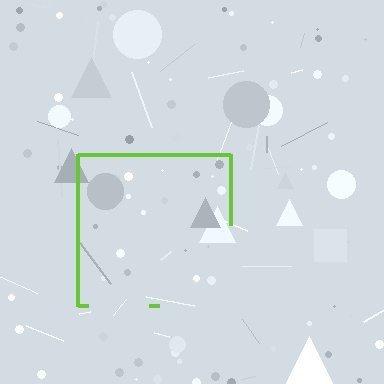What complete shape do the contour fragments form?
The contour fragments form a square.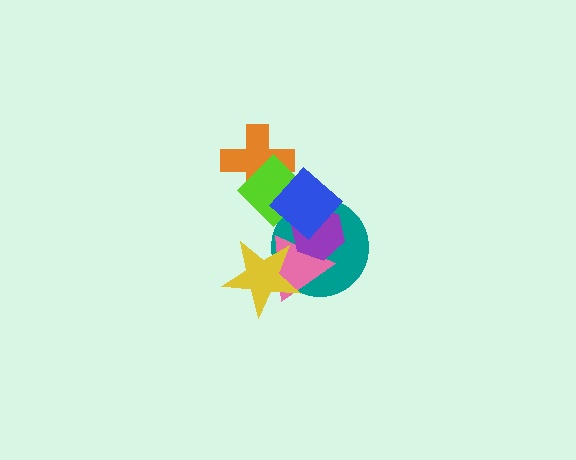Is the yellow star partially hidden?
No, no other shape covers it.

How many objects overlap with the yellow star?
2 objects overlap with the yellow star.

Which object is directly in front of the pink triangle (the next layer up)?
The purple hexagon is directly in front of the pink triangle.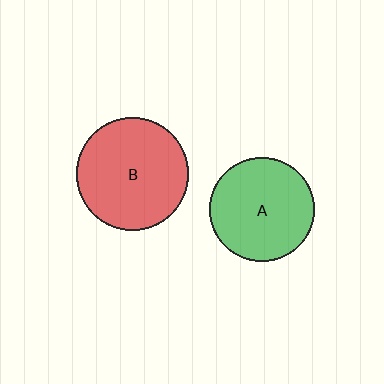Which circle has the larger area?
Circle B (red).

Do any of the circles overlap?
No, none of the circles overlap.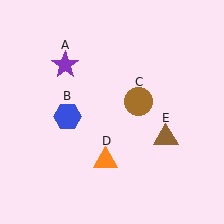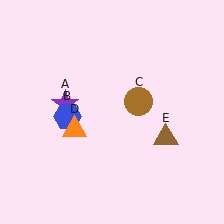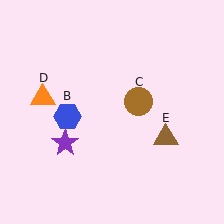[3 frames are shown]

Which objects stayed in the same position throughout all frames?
Blue hexagon (object B) and brown circle (object C) and brown triangle (object E) remained stationary.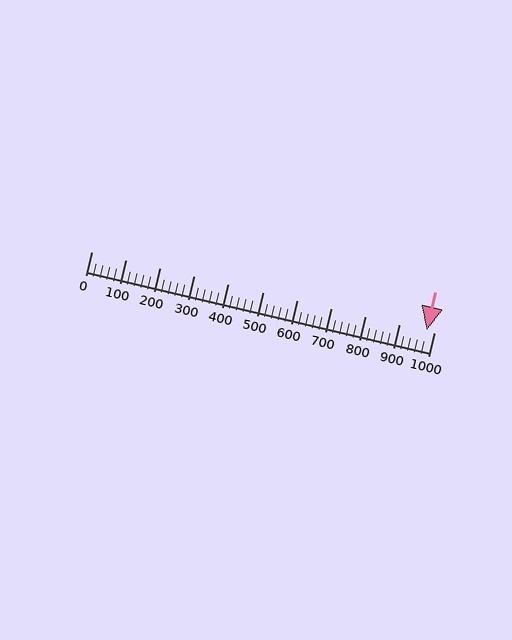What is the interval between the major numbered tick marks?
The major tick marks are spaced 100 units apart.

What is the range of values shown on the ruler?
The ruler shows values from 0 to 1000.